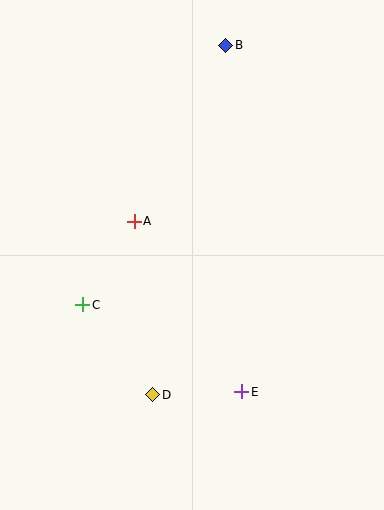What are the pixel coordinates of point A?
Point A is at (134, 221).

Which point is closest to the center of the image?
Point A at (134, 221) is closest to the center.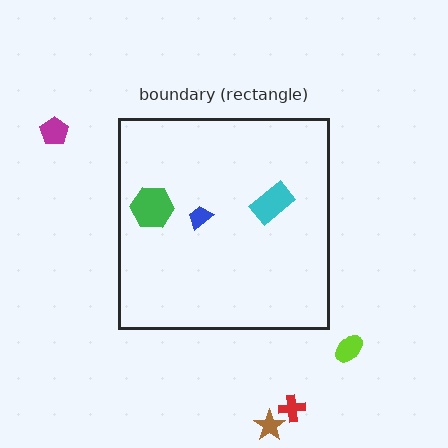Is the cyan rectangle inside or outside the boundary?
Inside.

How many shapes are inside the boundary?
3 inside, 4 outside.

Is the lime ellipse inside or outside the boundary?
Outside.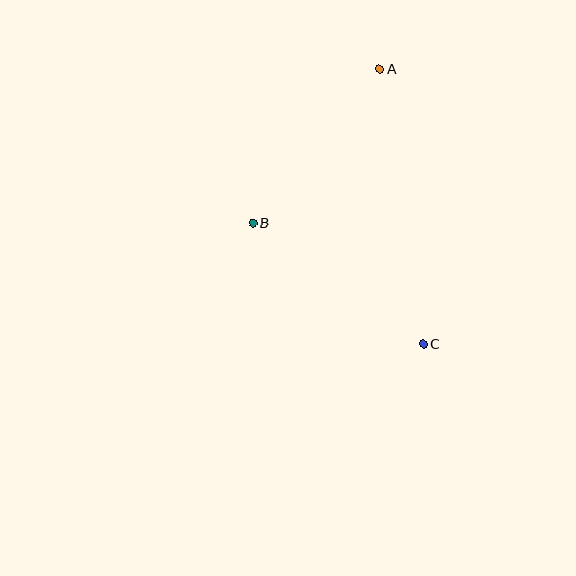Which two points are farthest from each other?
Points A and C are farthest from each other.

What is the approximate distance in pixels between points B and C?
The distance between B and C is approximately 209 pixels.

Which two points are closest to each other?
Points A and B are closest to each other.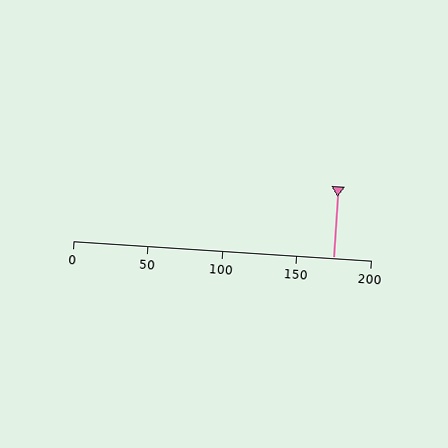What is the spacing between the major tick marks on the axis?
The major ticks are spaced 50 apart.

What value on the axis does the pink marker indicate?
The marker indicates approximately 175.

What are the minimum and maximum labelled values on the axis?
The axis runs from 0 to 200.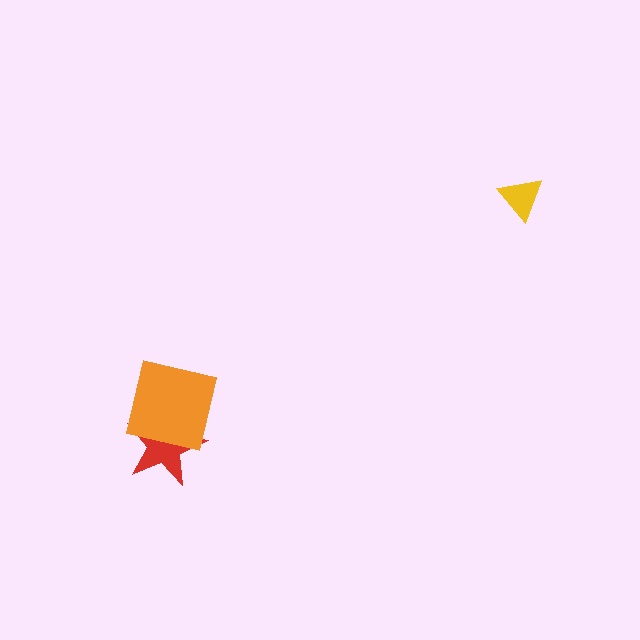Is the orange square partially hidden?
No, no other shape covers it.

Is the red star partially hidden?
Yes, it is partially covered by another shape.